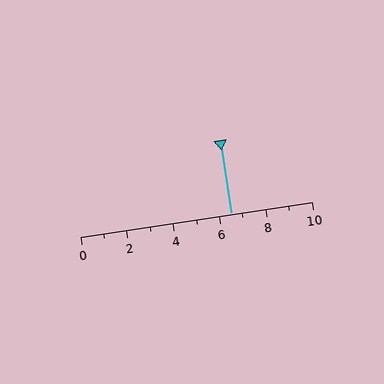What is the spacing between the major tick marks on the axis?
The major ticks are spaced 2 apart.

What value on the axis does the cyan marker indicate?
The marker indicates approximately 6.5.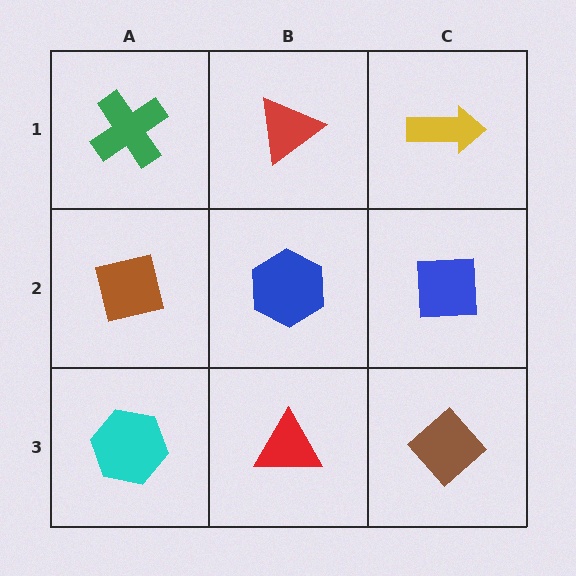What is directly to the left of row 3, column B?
A cyan hexagon.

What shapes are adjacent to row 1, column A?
A brown square (row 2, column A), a red triangle (row 1, column B).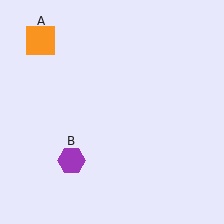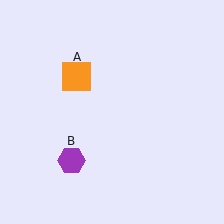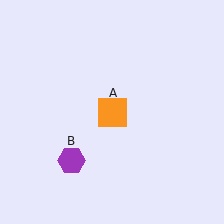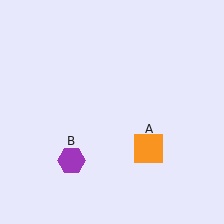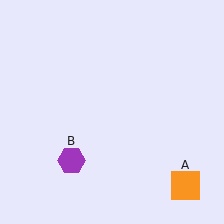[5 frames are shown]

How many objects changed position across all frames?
1 object changed position: orange square (object A).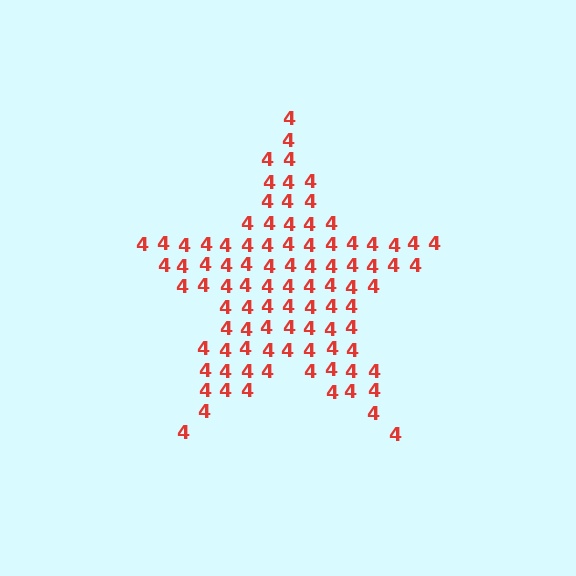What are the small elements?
The small elements are digit 4's.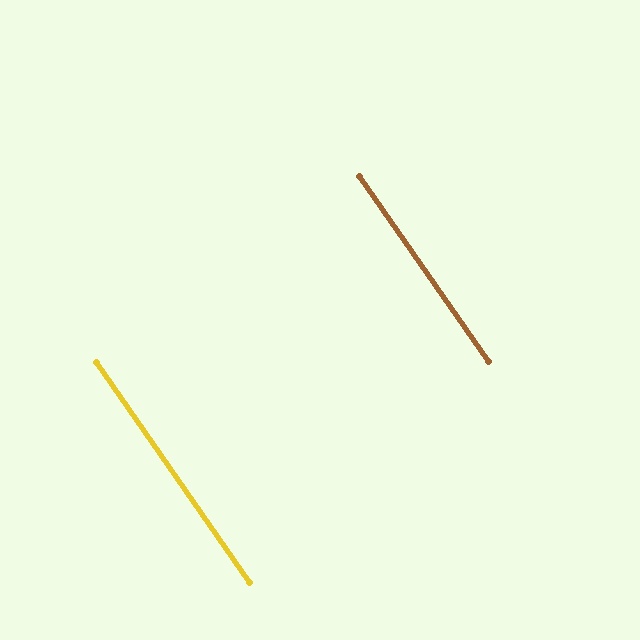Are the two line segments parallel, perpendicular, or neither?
Parallel — their directions differ by only 0.3°.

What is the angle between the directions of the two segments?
Approximately 0 degrees.